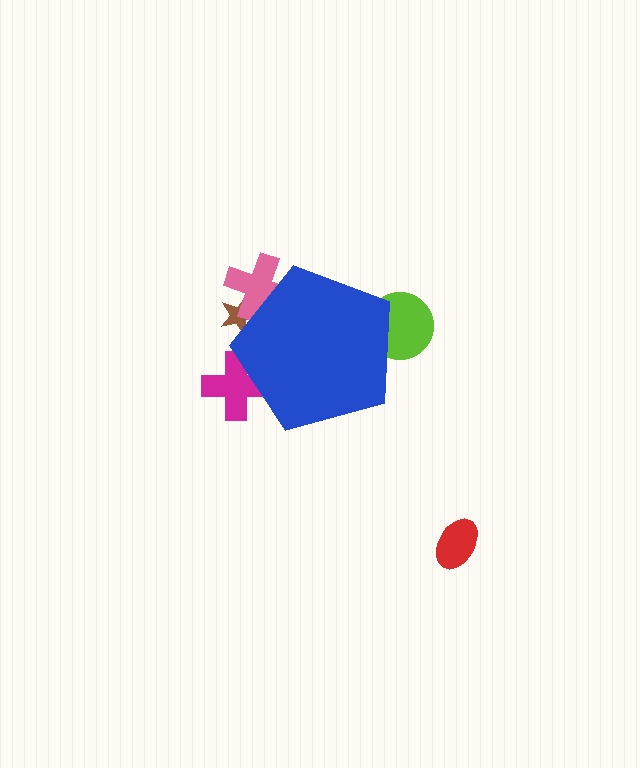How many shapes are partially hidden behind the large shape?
4 shapes are partially hidden.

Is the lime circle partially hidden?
Yes, the lime circle is partially hidden behind the blue pentagon.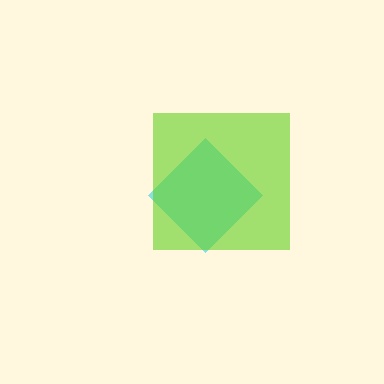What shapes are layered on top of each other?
The layered shapes are: a cyan diamond, a lime square.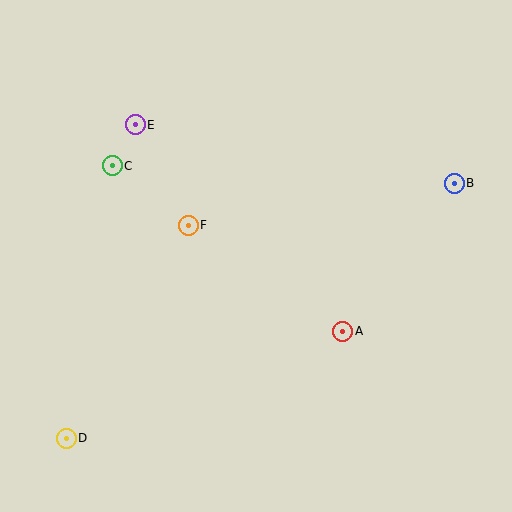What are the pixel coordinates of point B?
Point B is at (454, 183).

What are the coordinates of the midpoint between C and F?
The midpoint between C and F is at (150, 196).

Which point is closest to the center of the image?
Point F at (188, 226) is closest to the center.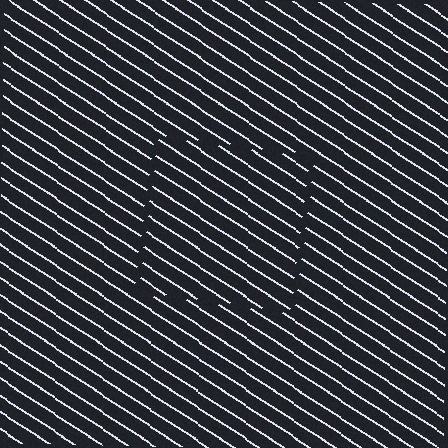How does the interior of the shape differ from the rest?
The interior of the shape contains the same grating, shifted by half a period — the contour is defined by the phase discontinuity where line-ends from the inner and outer gratings abut.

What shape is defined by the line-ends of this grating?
An illusory square. The interior of the shape contains the same grating, shifted by half a period — the contour is defined by the phase discontinuity where line-ends from the inner and outer gratings abut.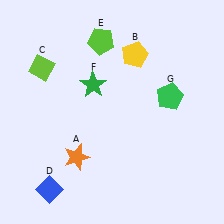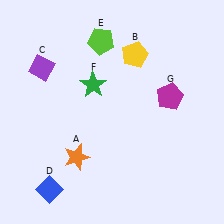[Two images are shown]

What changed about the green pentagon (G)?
In Image 1, G is green. In Image 2, it changed to magenta.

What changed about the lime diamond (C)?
In Image 1, C is lime. In Image 2, it changed to purple.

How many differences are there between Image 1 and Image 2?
There are 2 differences between the two images.